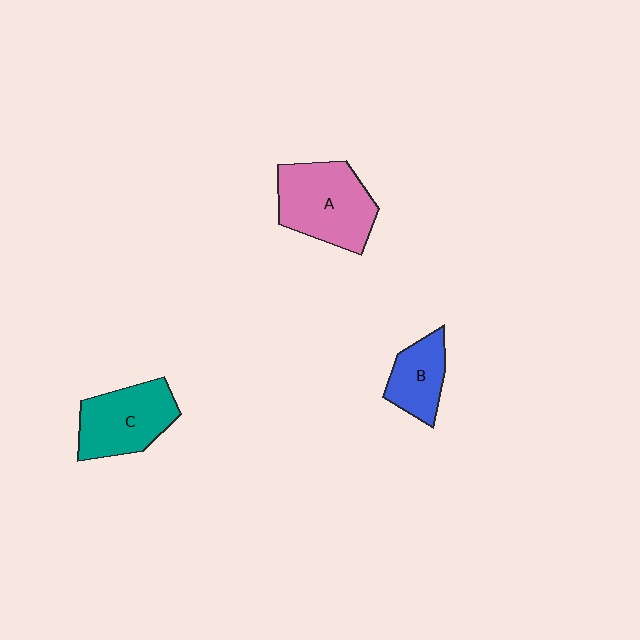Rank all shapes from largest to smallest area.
From largest to smallest: A (pink), C (teal), B (blue).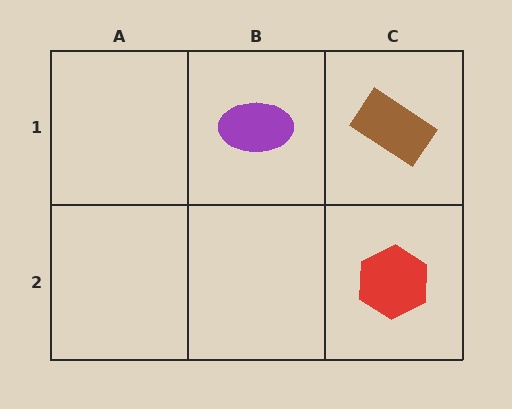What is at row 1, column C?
A brown rectangle.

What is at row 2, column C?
A red hexagon.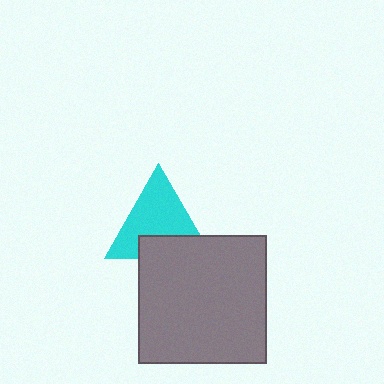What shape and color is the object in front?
The object in front is a gray square.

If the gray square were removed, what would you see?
You would see the complete cyan triangle.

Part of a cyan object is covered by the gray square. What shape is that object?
It is a triangle.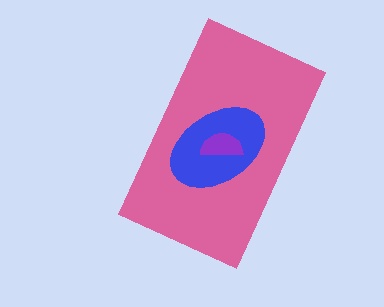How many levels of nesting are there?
3.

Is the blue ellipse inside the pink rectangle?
Yes.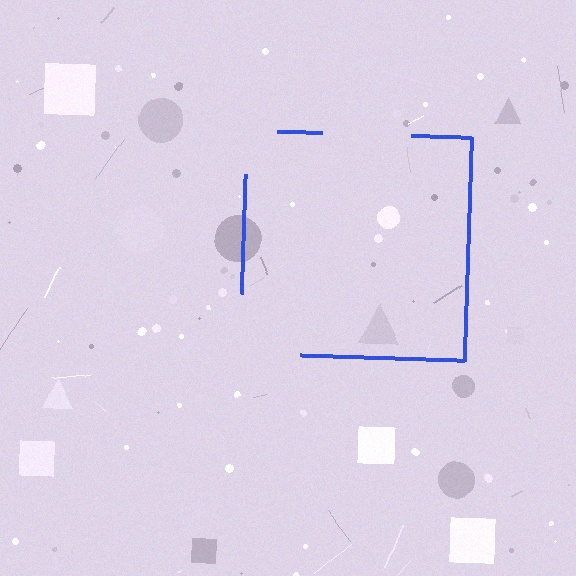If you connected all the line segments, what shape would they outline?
They would outline a square.